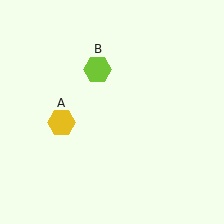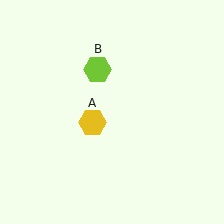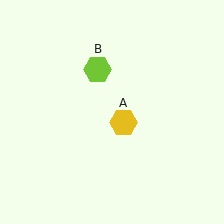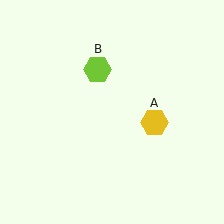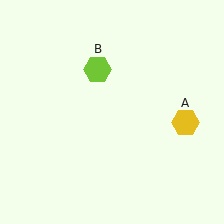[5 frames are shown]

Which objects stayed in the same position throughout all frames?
Lime hexagon (object B) remained stationary.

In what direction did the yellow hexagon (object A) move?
The yellow hexagon (object A) moved right.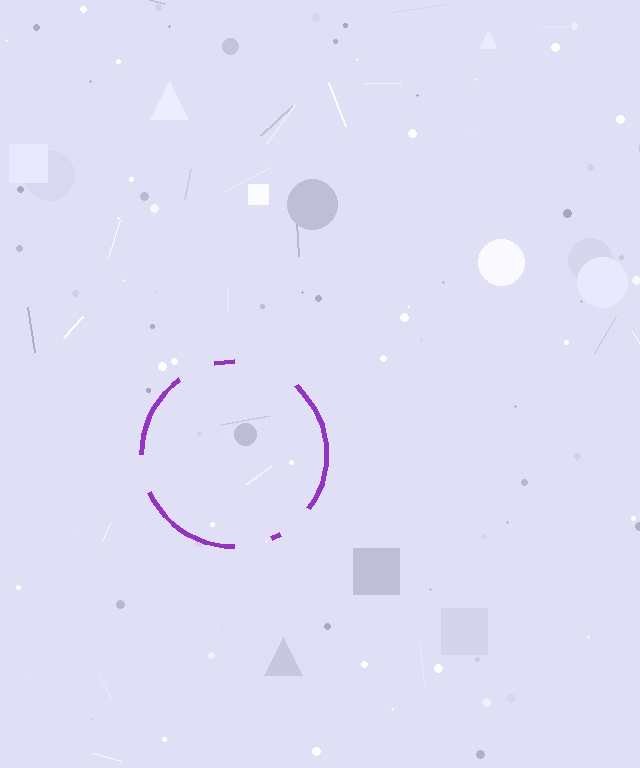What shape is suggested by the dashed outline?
The dashed outline suggests a circle.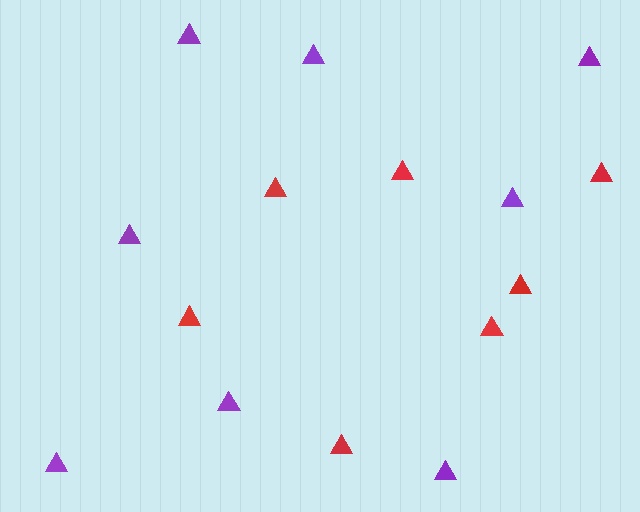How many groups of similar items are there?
There are 2 groups: one group of purple triangles (8) and one group of red triangles (7).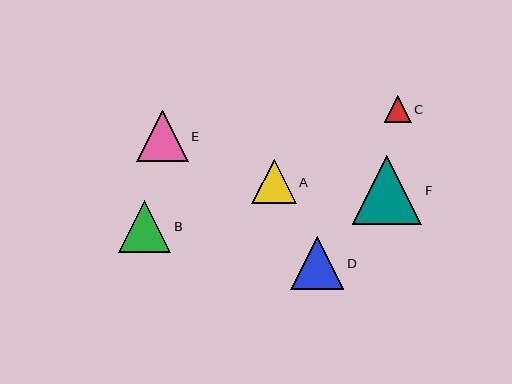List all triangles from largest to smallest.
From largest to smallest: F, D, B, E, A, C.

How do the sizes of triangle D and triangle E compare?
Triangle D and triangle E are approximately the same size.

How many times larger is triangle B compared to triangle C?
Triangle B is approximately 1.9 times the size of triangle C.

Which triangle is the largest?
Triangle F is the largest with a size of approximately 69 pixels.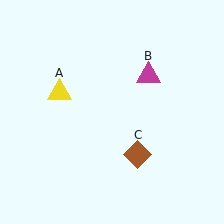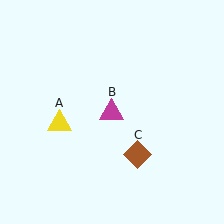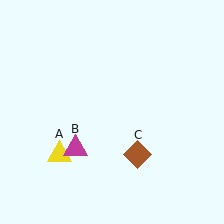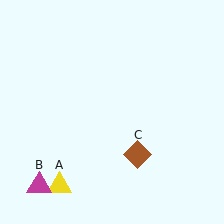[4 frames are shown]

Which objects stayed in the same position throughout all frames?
Brown diamond (object C) remained stationary.